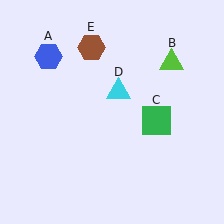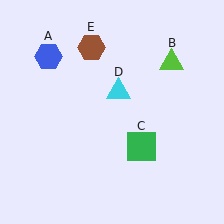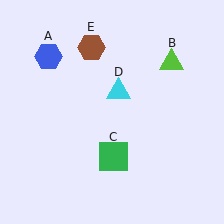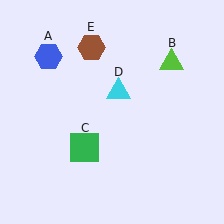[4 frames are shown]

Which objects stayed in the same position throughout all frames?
Blue hexagon (object A) and lime triangle (object B) and cyan triangle (object D) and brown hexagon (object E) remained stationary.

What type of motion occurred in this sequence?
The green square (object C) rotated clockwise around the center of the scene.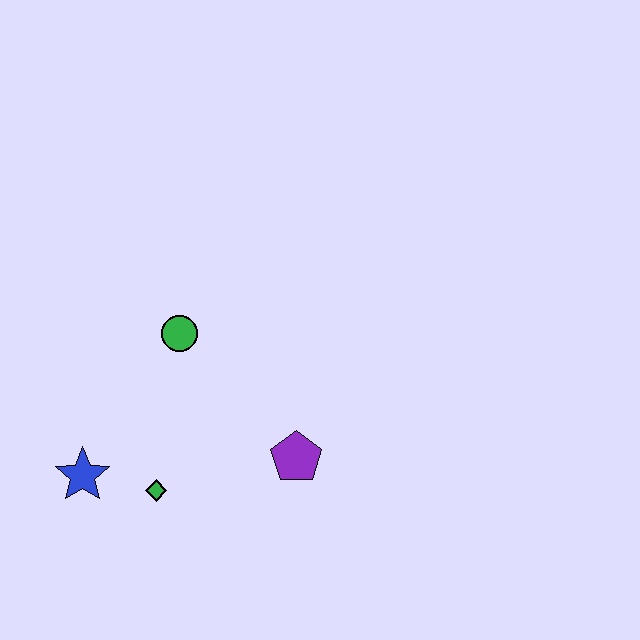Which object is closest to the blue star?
The green diamond is closest to the blue star.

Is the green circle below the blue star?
No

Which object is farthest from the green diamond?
The green circle is farthest from the green diamond.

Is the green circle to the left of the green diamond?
No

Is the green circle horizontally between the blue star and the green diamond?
No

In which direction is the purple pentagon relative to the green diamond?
The purple pentagon is to the right of the green diamond.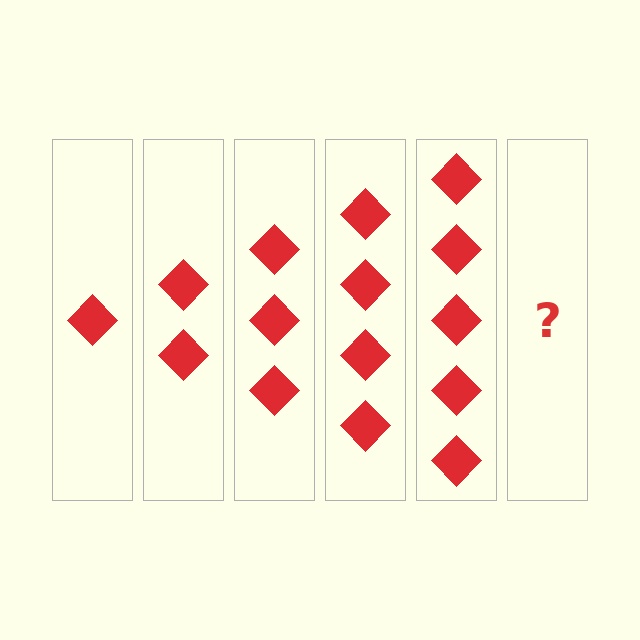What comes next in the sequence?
The next element should be 6 diamonds.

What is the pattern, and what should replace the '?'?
The pattern is that each step adds one more diamond. The '?' should be 6 diamonds.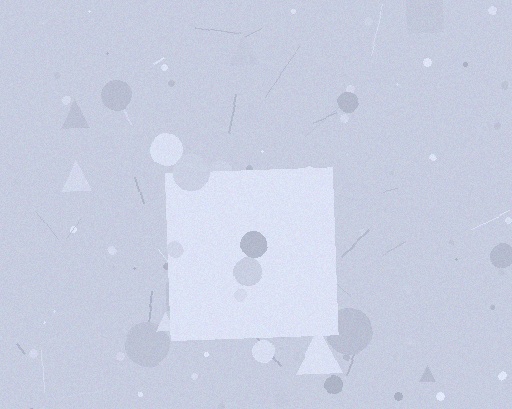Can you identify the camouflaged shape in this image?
The camouflaged shape is a square.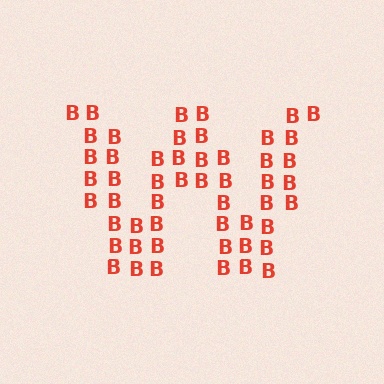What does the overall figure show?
The overall figure shows the letter W.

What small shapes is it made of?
It is made of small letter B's.